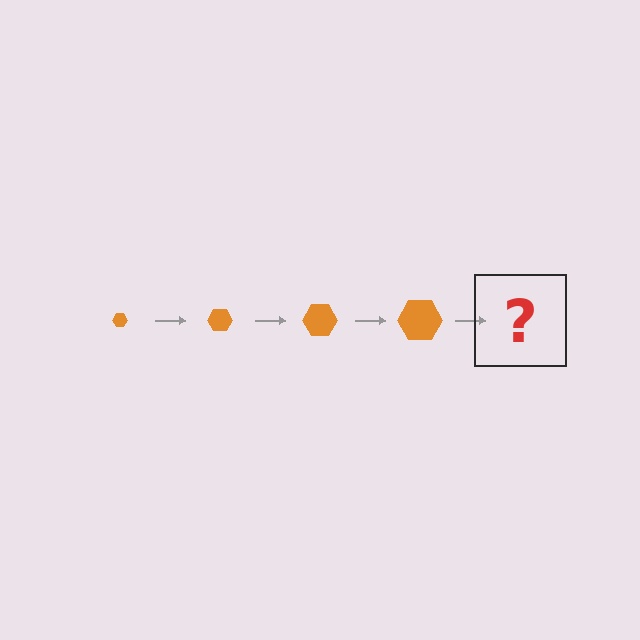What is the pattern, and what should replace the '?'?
The pattern is that the hexagon gets progressively larger each step. The '?' should be an orange hexagon, larger than the previous one.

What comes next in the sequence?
The next element should be an orange hexagon, larger than the previous one.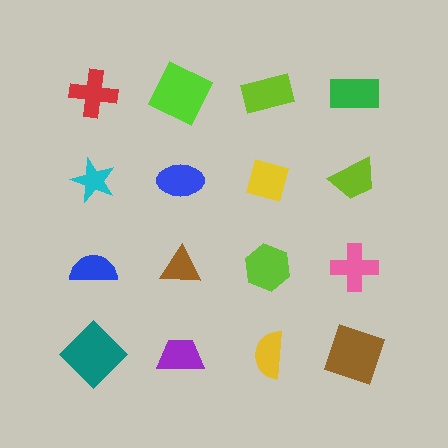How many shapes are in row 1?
4 shapes.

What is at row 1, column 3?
A lime rectangle.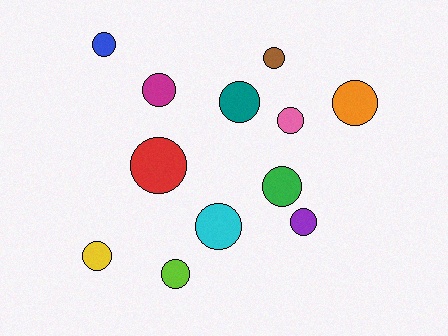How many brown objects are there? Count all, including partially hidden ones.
There is 1 brown object.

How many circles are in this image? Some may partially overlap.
There are 12 circles.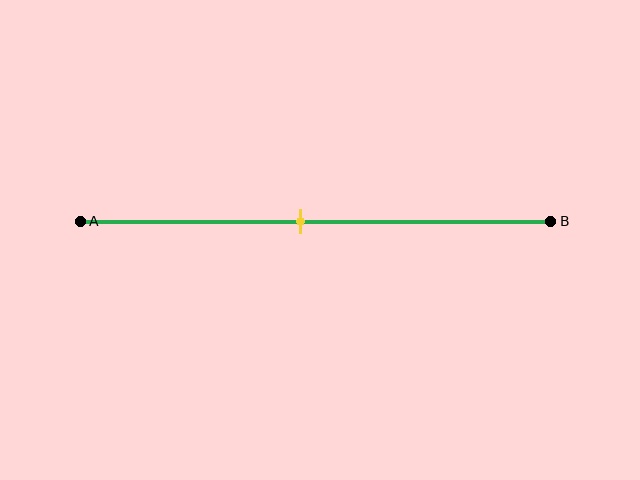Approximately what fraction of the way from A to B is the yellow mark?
The yellow mark is approximately 45% of the way from A to B.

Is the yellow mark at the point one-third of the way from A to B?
No, the mark is at about 45% from A, not at the 33% one-third point.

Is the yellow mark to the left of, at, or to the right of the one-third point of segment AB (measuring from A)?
The yellow mark is to the right of the one-third point of segment AB.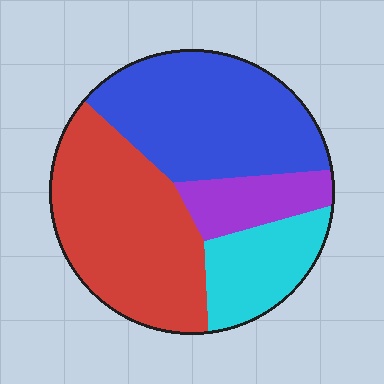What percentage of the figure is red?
Red covers about 40% of the figure.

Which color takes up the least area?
Purple, at roughly 10%.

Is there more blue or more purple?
Blue.